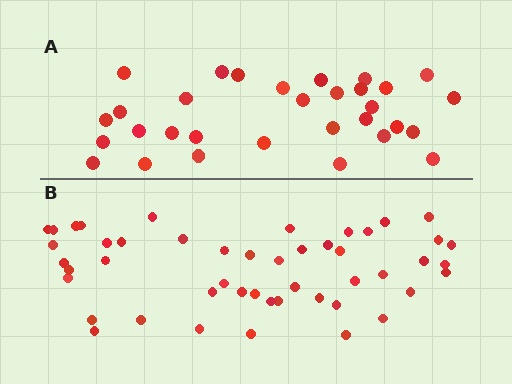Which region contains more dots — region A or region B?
Region B (the bottom region) has more dots.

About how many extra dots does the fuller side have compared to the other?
Region B has approximately 15 more dots than region A.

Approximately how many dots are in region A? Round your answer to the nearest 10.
About 30 dots. (The exact count is 31, which rounds to 30.)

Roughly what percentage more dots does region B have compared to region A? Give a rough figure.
About 55% more.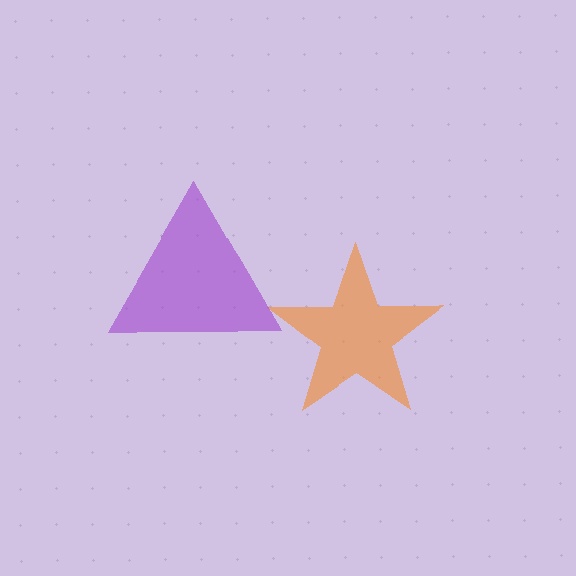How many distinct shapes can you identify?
There are 2 distinct shapes: an orange star, a purple triangle.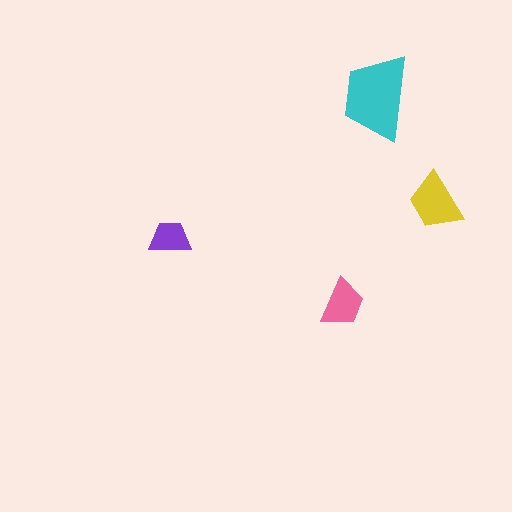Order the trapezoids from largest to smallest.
the cyan one, the yellow one, the pink one, the purple one.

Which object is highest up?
The cyan trapezoid is topmost.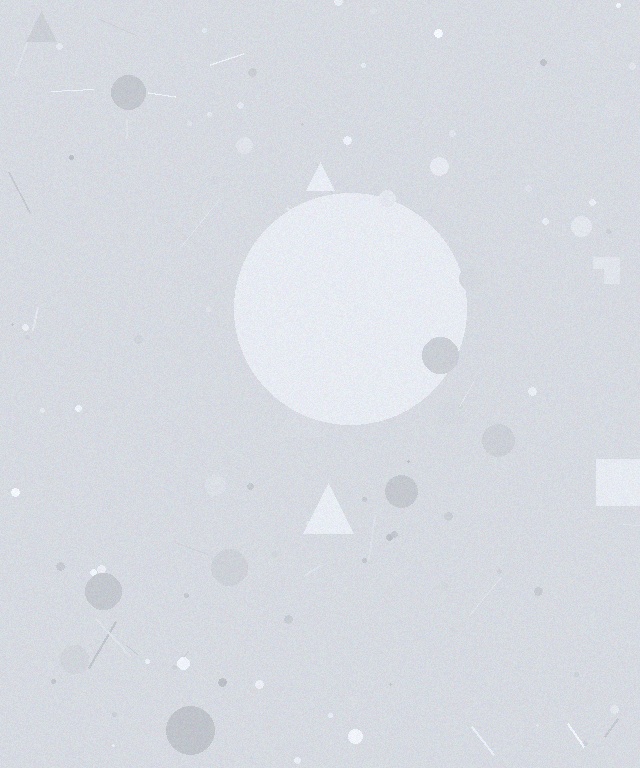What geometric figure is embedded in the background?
A circle is embedded in the background.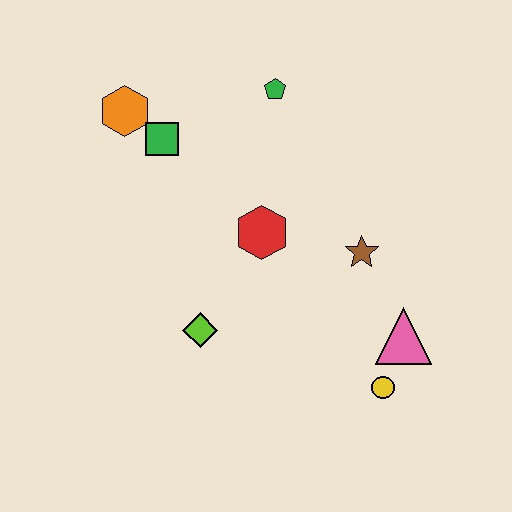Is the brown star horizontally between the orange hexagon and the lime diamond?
No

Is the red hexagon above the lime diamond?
Yes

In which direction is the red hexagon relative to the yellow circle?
The red hexagon is above the yellow circle.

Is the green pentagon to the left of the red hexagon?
No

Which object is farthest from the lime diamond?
The green pentagon is farthest from the lime diamond.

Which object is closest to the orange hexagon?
The green square is closest to the orange hexagon.